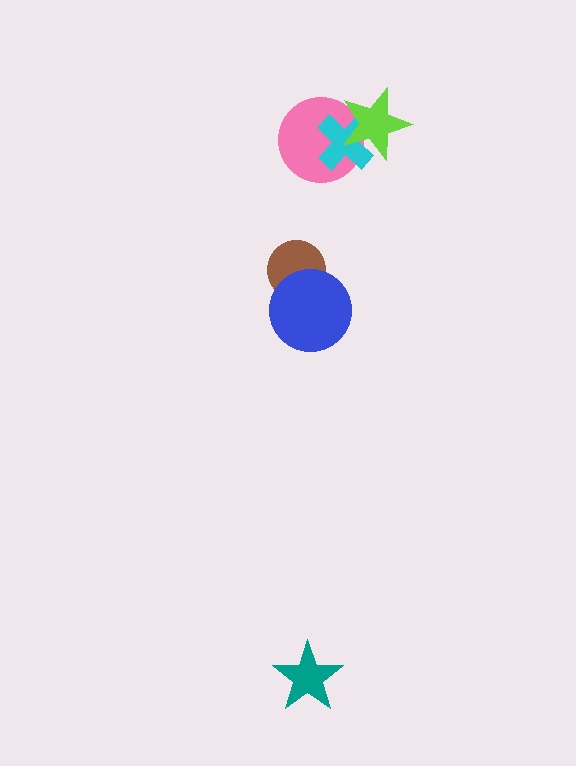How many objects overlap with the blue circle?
1 object overlaps with the blue circle.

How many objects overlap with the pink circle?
2 objects overlap with the pink circle.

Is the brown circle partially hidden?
Yes, it is partially covered by another shape.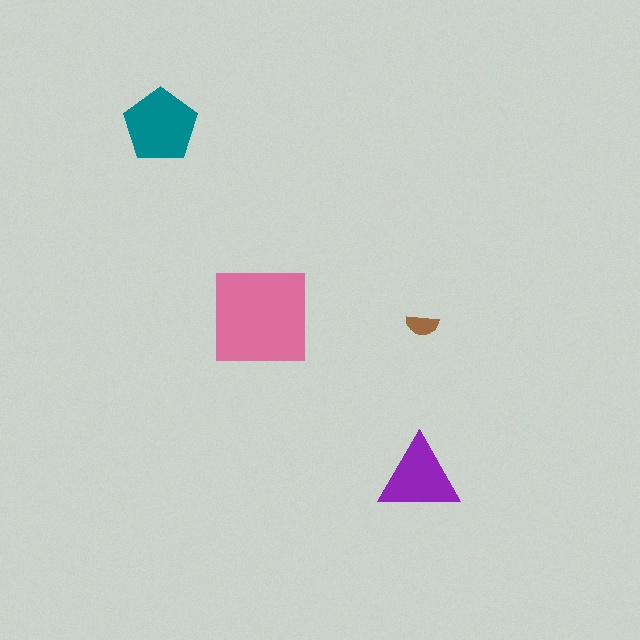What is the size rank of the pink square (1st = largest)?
1st.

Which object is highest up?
The teal pentagon is topmost.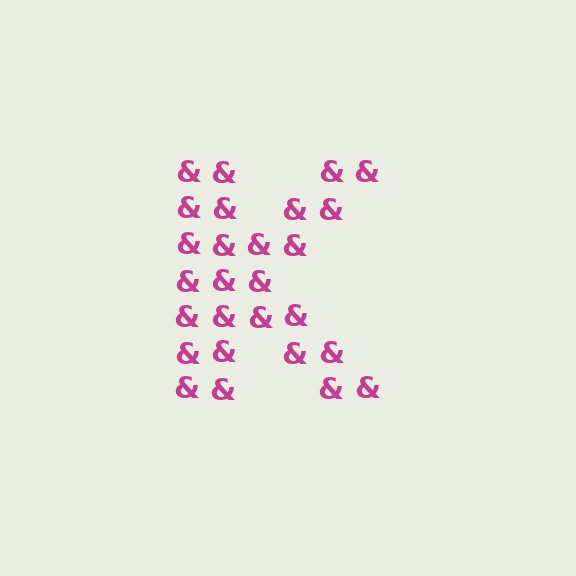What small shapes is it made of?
It is made of small ampersands.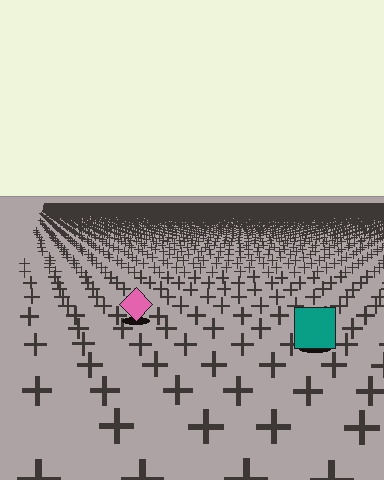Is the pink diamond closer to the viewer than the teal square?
No. The teal square is closer — you can tell from the texture gradient: the ground texture is coarser near it.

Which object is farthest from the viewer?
The pink diamond is farthest from the viewer. It appears smaller and the ground texture around it is denser.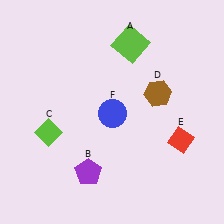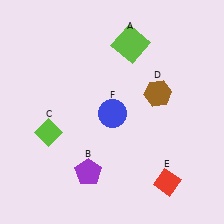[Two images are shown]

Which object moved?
The red diamond (E) moved down.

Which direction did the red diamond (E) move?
The red diamond (E) moved down.